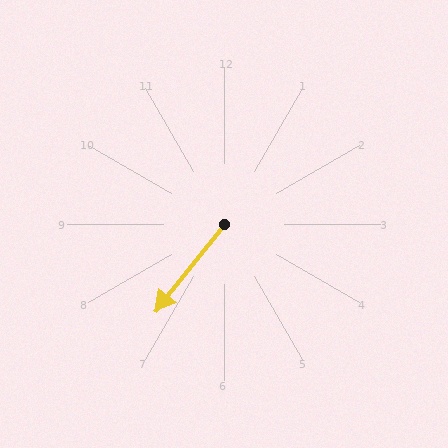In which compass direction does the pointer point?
Southwest.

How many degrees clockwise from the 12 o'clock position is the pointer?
Approximately 218 degrees.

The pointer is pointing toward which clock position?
Roughly 7 o'clock.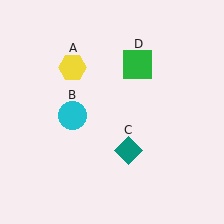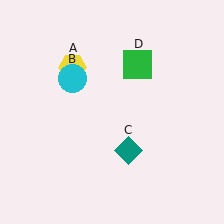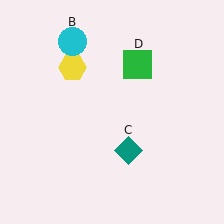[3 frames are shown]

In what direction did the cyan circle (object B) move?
The cyan circle (object B) moved up.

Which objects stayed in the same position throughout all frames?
Yellow hexagon (object A) and teal diamond (object C) and green square (object D) remained stationary.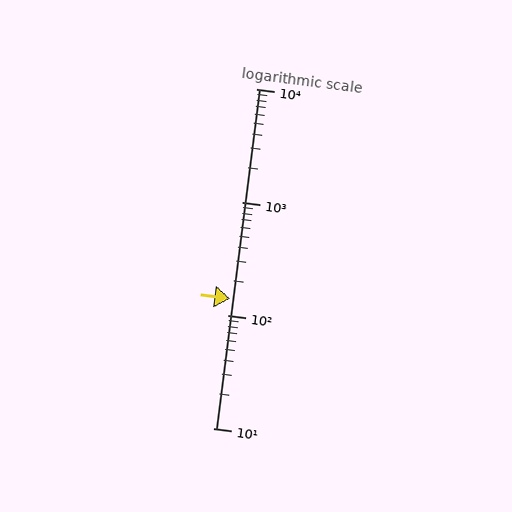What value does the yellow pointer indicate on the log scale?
The pointer indicates approximately 140.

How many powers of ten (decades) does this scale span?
The scale spans 3 decades, from 10 to 10000.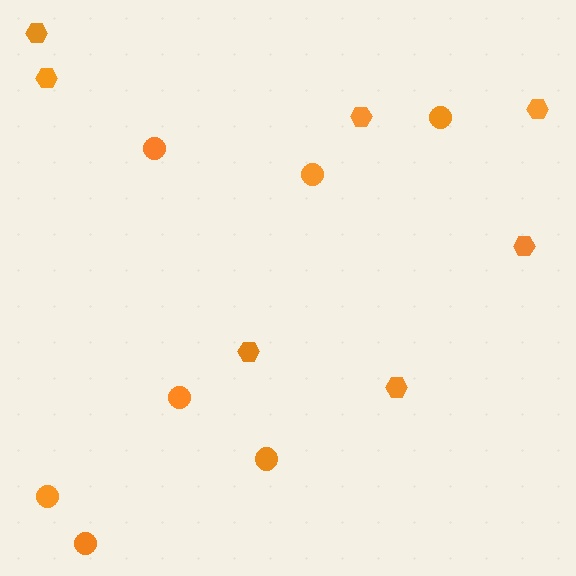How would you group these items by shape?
There are 2 groups: one group of circles (7) and one group of hexagons (7).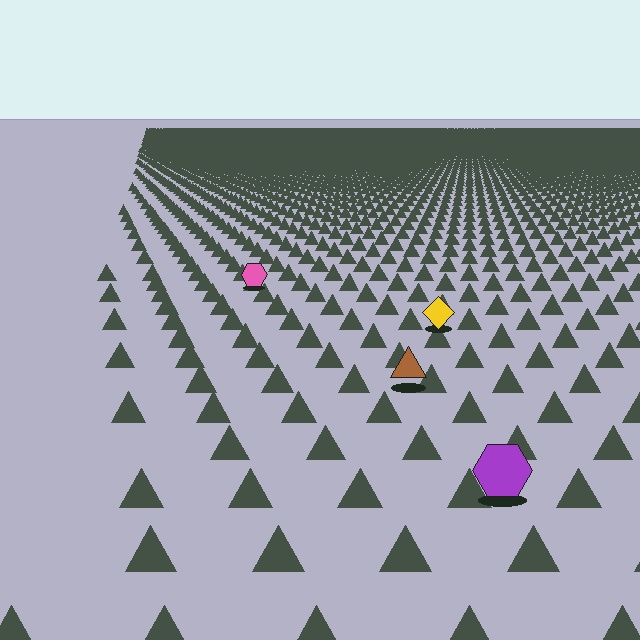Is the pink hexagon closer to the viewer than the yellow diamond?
No. The yellow diamond is closer — you can tell from the texture gradient: the ground texture is coarser near it.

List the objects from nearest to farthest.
From nearest to farthest: the purple hexagon, the brown triangle, the yellow diamond, the pink hexagon.